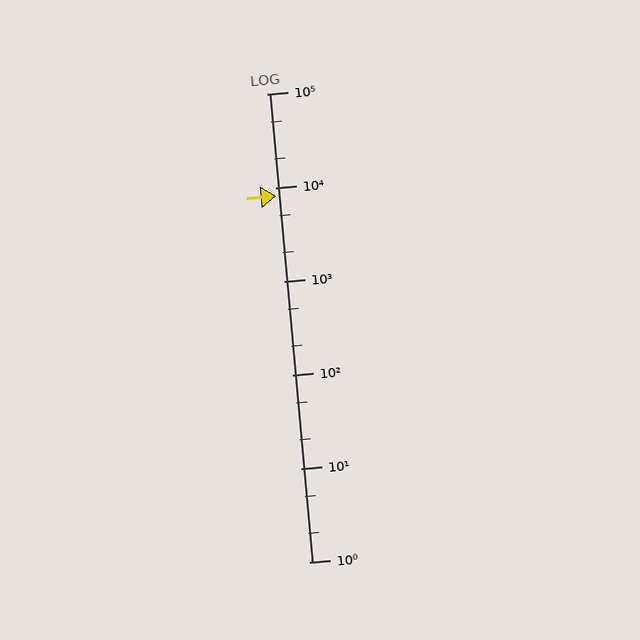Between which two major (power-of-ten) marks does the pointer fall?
The pointer is between 1000 and 10000.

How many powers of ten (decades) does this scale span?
The scale spans 5 decades, from 1 to 100000.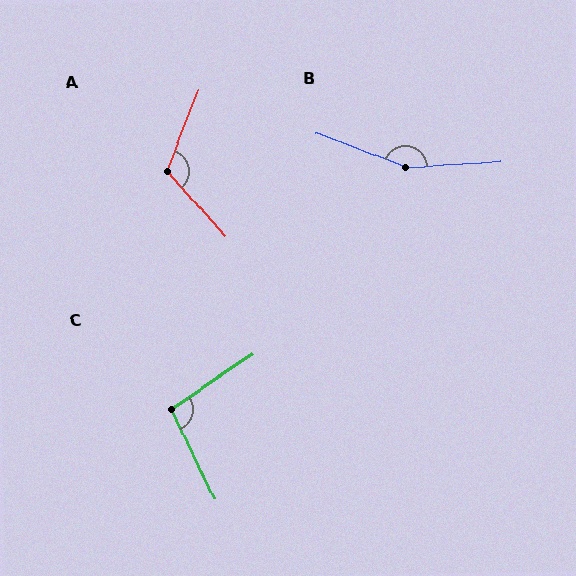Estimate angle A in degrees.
Approximately 117 degrees.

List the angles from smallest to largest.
C (99°), A (117°), B (156°).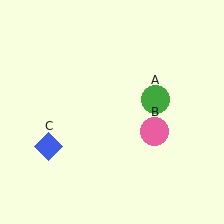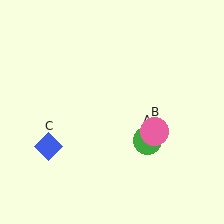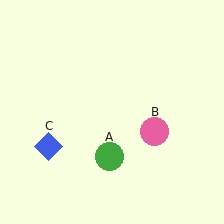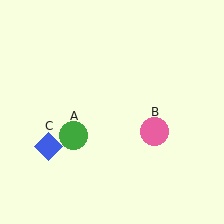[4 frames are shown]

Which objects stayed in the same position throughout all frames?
Pink circle (object B) and blue diamond (object C) remained stationary.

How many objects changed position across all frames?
1 object changed position: green circle (object A).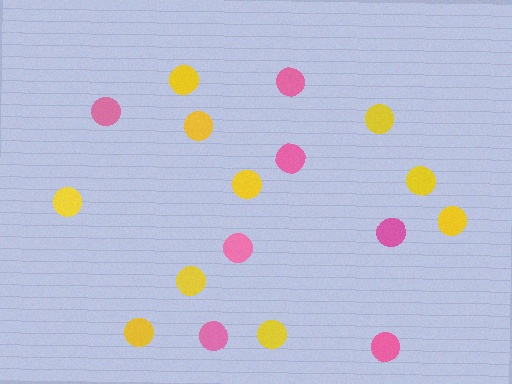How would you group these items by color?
There are 2 groups: one group of yellow circles (10) and one group of pink circles (7).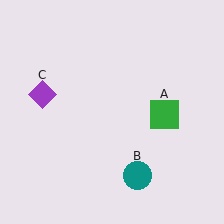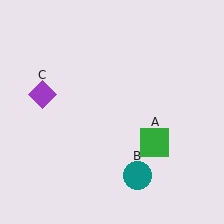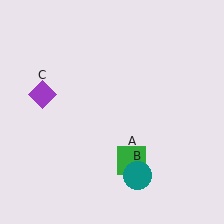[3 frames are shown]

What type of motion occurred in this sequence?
The green square (object A) rotated clockwise around the center of the scene.